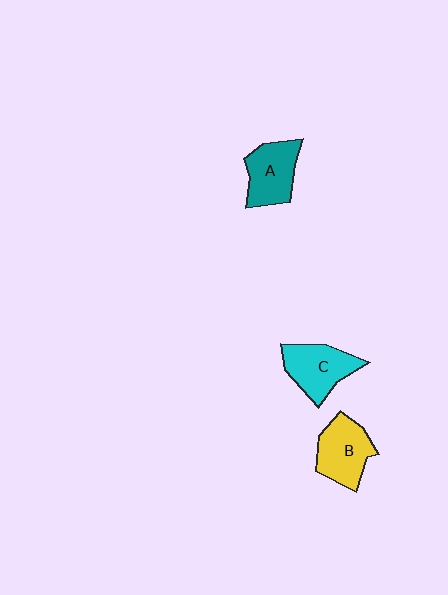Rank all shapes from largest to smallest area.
From largest to smallest: B (yellow), C (cyan), A (teal).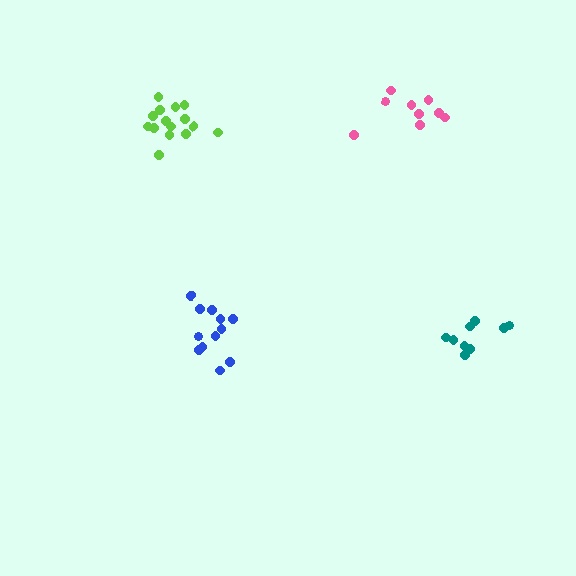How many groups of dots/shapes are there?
There are 4 groups.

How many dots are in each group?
Group 1: 9 dots, Group 2: 12 dots, Group 3: 15 dots, Group 4: 9 dots (45 total).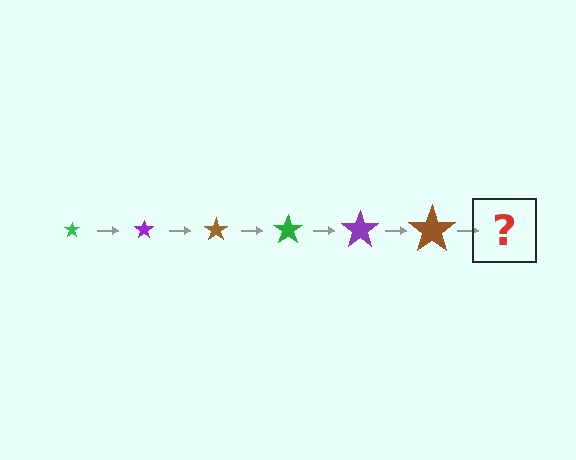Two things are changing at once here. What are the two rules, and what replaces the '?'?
The two rules are that the star grows larger each step and the color cycles through green, purple, and brown. The '?' should be a green star, larger than the previous one.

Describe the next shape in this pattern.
It should be a green star, larger than the previous one.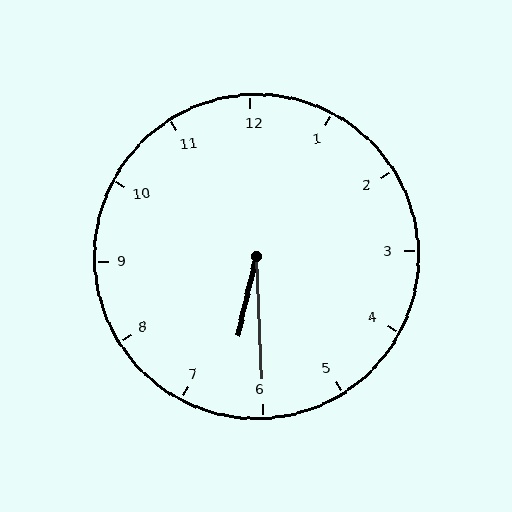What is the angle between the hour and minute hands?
Approximately 15 degrees.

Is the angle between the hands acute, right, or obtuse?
It is acute.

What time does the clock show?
6:30.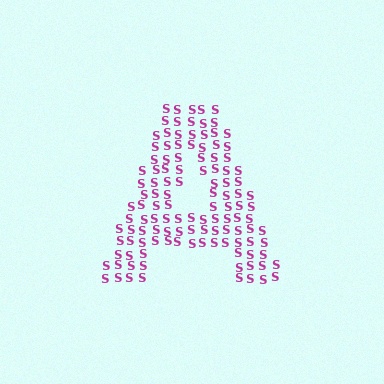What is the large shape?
The large shape is the letter A.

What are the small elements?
The small elements are letter S's.